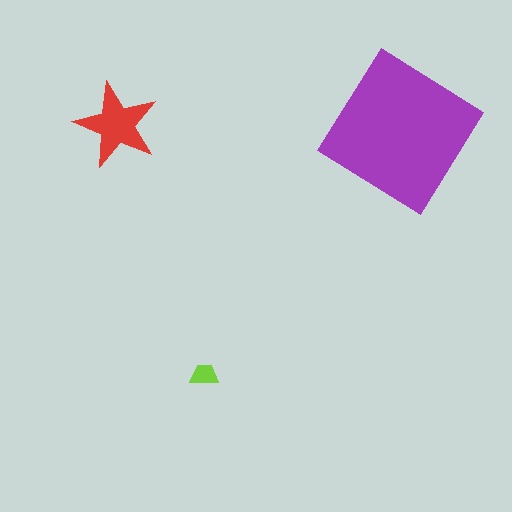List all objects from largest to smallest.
The purple diamond, the red star, the lime trapezoid.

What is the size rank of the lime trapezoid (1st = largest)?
3rd.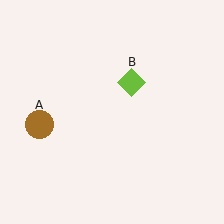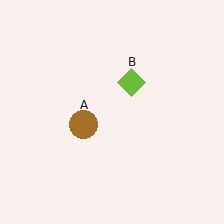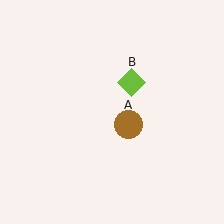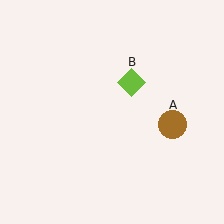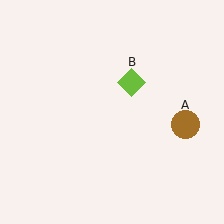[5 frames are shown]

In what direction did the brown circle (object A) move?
The brown circle (object A) moved right.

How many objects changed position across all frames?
1 object changed position: brown circle (object A).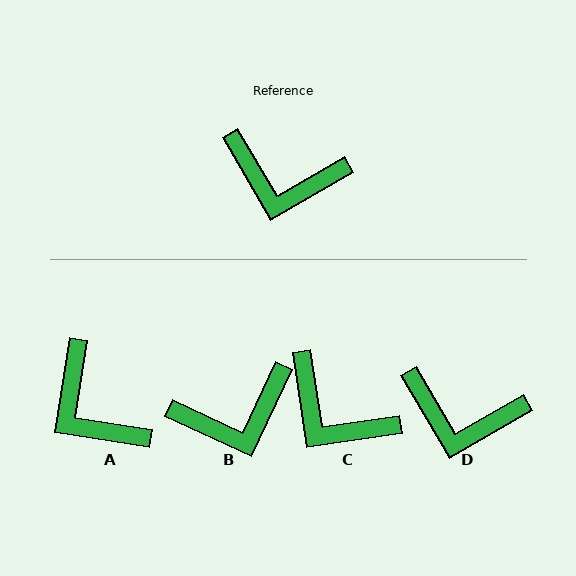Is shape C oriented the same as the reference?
No, it is off by about 22 degrees.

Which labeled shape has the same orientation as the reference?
D.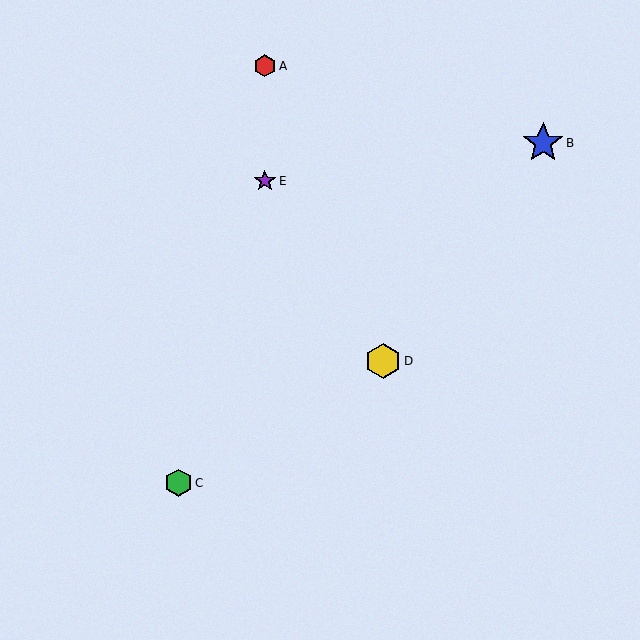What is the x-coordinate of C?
Object C is at x≈179.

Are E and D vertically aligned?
No, E is at x≈265 and D is at x≈383.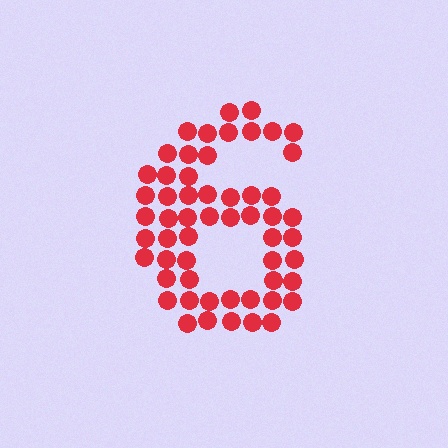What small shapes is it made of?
It is made of small circles.